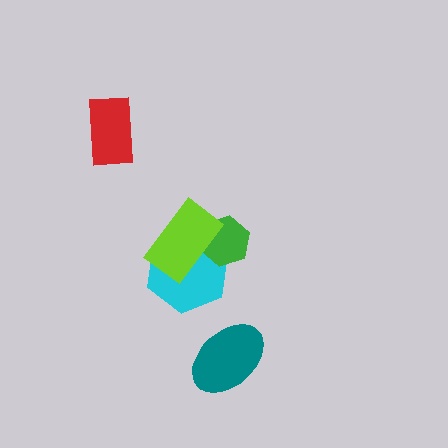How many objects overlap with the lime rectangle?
2 objects overlap with the lime rectangle.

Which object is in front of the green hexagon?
The lime rectangle is in front of the green hexagon.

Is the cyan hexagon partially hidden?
Yes, it is partially covered by another shape.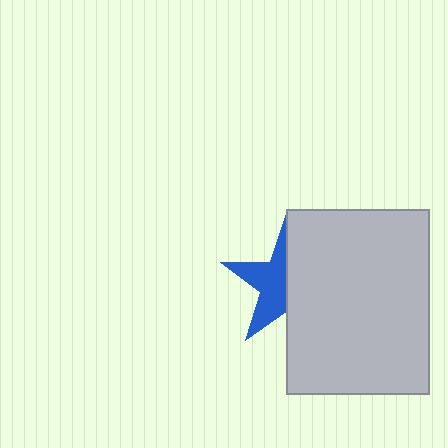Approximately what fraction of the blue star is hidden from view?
Roughly 52% of the blue star is hidden behind the light gray rectangle.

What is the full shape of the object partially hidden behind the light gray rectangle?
The partially hidden object is a blue star.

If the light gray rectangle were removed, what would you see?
You would see the complete blue star.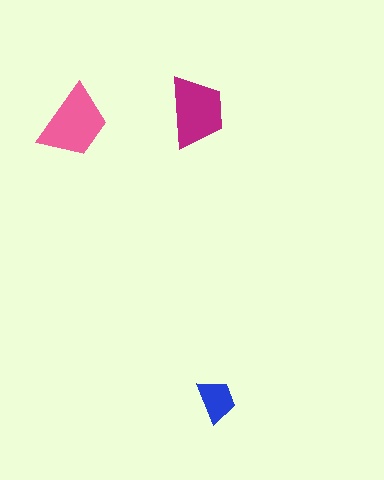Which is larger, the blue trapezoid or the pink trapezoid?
The pink one.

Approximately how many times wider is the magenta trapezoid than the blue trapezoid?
About 1.5 times wider.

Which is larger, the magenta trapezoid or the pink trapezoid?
The pink one.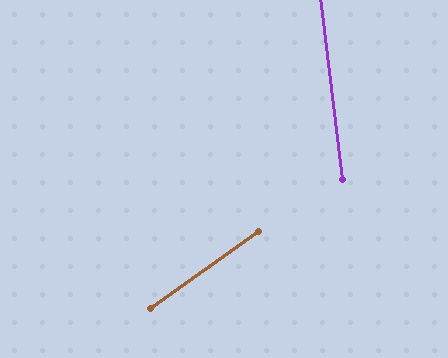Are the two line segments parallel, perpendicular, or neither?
Neither parallel nor perpendicular — they differ by about 61°.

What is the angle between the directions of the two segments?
Approximately 61 degrees.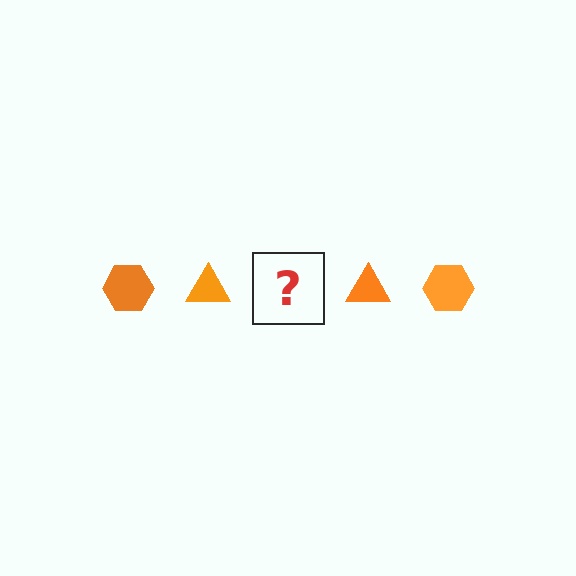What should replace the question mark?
The question mark should be replaced with an orange hexagon.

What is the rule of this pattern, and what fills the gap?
The rule is that the pattern cycles through hexagon, triangle shapes in orange. The gap should be filled with an orange hexagon.